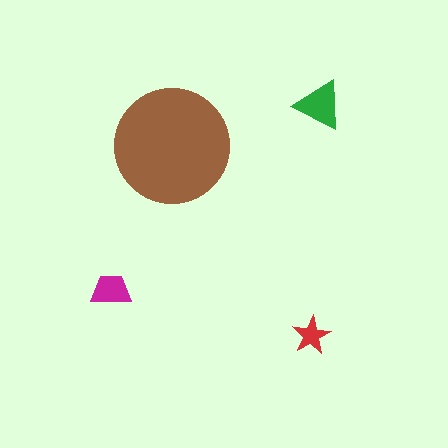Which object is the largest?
The brown circle.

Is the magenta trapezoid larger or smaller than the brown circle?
Smaller.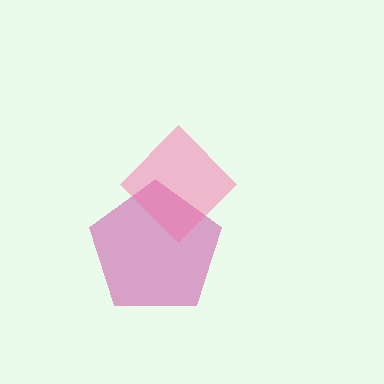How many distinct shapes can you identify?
There are 2 distinct shapes: a magenta pentagon, a pink diamond.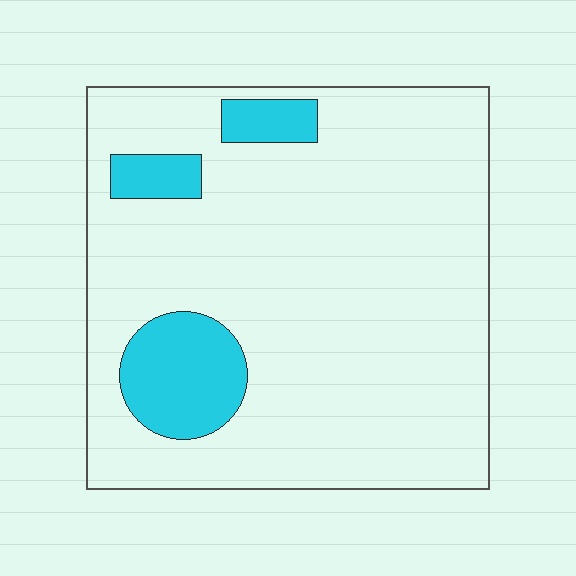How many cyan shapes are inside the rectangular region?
3.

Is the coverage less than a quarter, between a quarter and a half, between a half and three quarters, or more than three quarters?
Less than a quarter.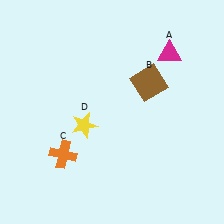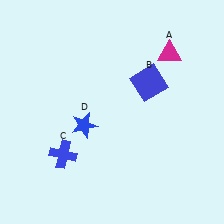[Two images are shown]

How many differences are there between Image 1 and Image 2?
There are 3 differences between the two images.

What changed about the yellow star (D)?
In Image 1, D is yellow. In Image 2, it changed to blue.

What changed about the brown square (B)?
In Image 1, B is brown. In Image 2, it changed to blue.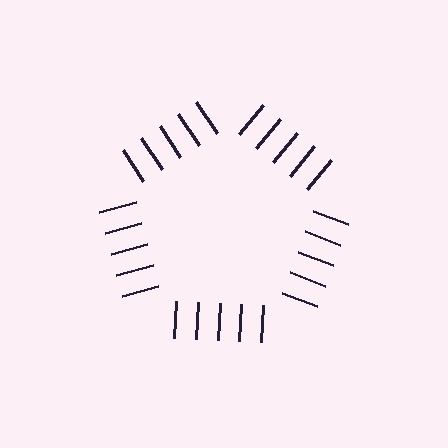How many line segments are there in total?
25 — 5 along each of the 5 edges.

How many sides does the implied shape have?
5 sides — the line-ends trace a pentagon.